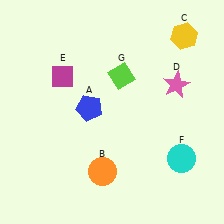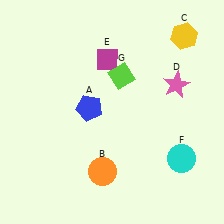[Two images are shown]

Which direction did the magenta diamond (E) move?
The magenta diamond (E) moved right.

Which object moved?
The magenta diamond (E) moved right.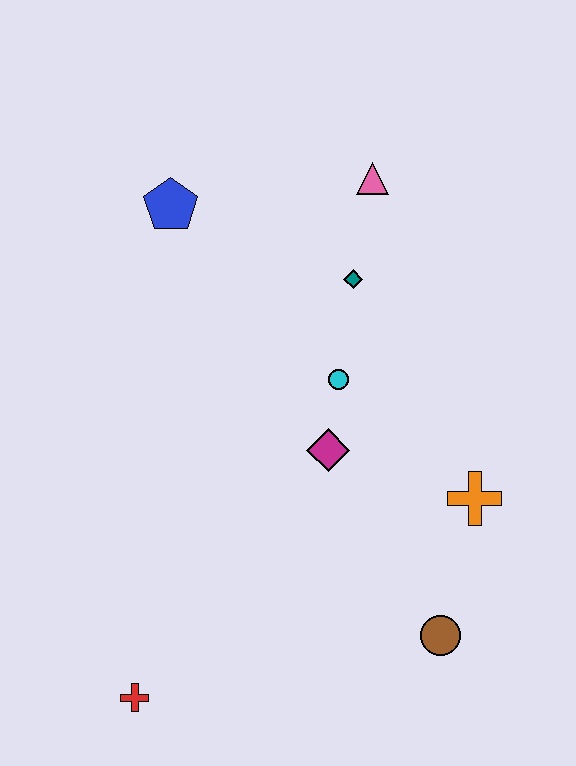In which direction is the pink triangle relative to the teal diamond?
The pink triangle is above the teal diamond.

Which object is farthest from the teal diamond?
The red cross is farthest from the teal diamond.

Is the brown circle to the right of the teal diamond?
Yes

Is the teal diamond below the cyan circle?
No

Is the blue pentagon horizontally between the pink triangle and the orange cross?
No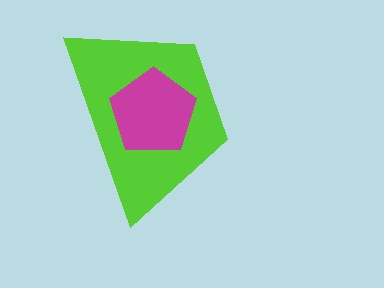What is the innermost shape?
The magenta pentagon.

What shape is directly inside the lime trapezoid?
The magenta pentagon.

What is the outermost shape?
The lime trapezoid.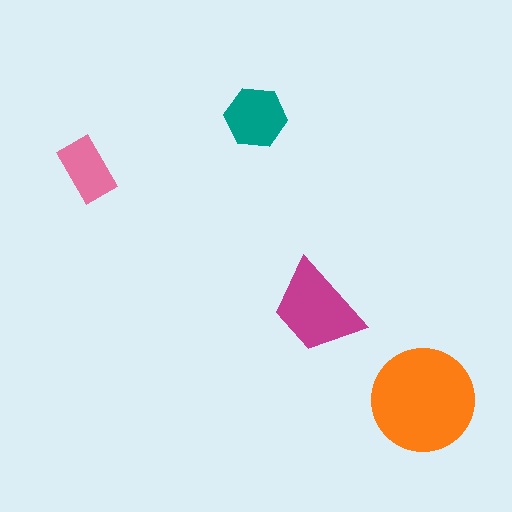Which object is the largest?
The orange circle.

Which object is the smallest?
The pink rectangle.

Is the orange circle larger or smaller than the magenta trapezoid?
Larger.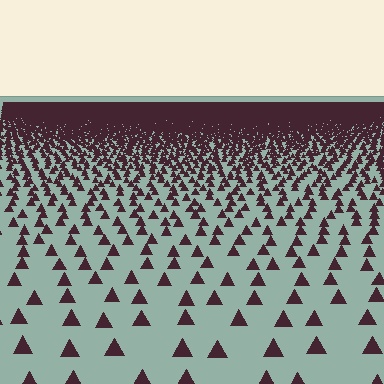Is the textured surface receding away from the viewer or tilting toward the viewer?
The surface is receding away from the viewer. Texture elements get smaller and denser toward the top.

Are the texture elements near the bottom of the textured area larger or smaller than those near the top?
Larger. Near the bottom, elements are closer to the viewer and appear at a bigger on-screen size.